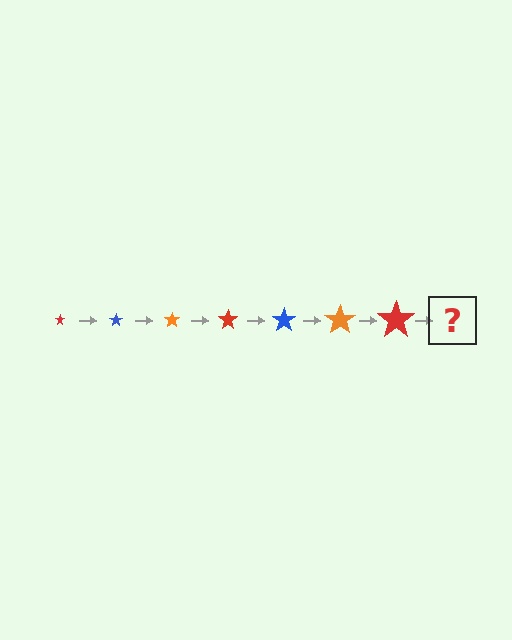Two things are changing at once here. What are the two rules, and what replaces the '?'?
The two rules are that the star grows larger each step and the color cycles through red, blue, and orange. The '?' should be a blue star, larger than the previous one.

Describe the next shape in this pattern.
It should be a blue star, larger than the previous one.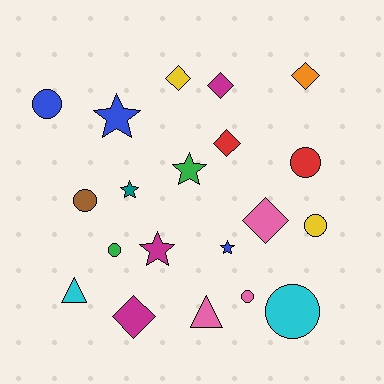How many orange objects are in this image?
There is 1 orange object.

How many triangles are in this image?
There are 2 triangles.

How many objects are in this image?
There are 20 objects.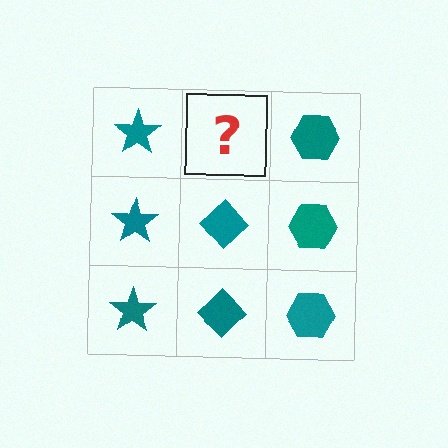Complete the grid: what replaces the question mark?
The question mark should be replaced with a teal diamond.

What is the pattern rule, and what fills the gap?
The rule is that each column has a consistent shape. The gap should be filled with a teal diamond.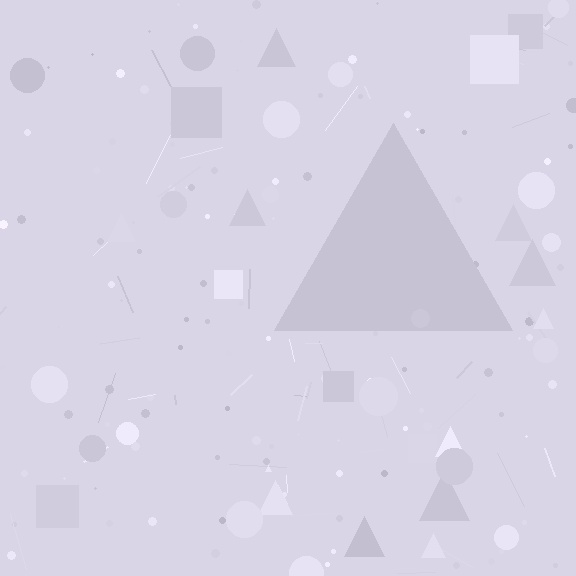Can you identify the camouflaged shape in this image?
The camouflaged shape is a triangle.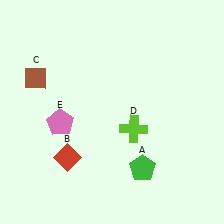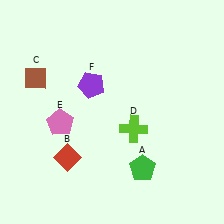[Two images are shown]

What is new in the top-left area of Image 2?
A purple pentagon (F) was added in the top-left area of Image 2.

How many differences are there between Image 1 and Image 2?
There is 1 difference between the two images.